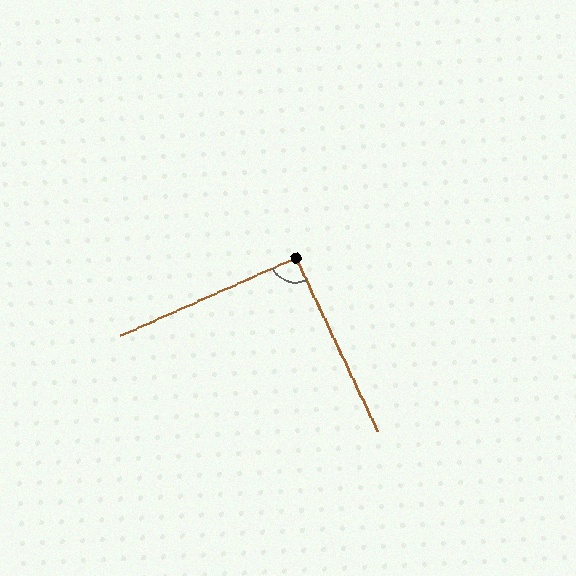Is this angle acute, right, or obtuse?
It is approximately a right angle.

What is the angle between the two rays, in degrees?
Approximately 92 degrees.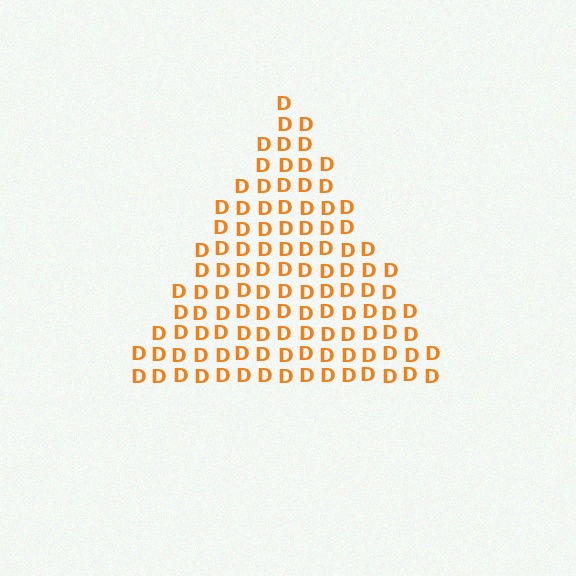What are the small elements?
The small elements are letter D's.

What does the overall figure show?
The overall figure shows a triangle.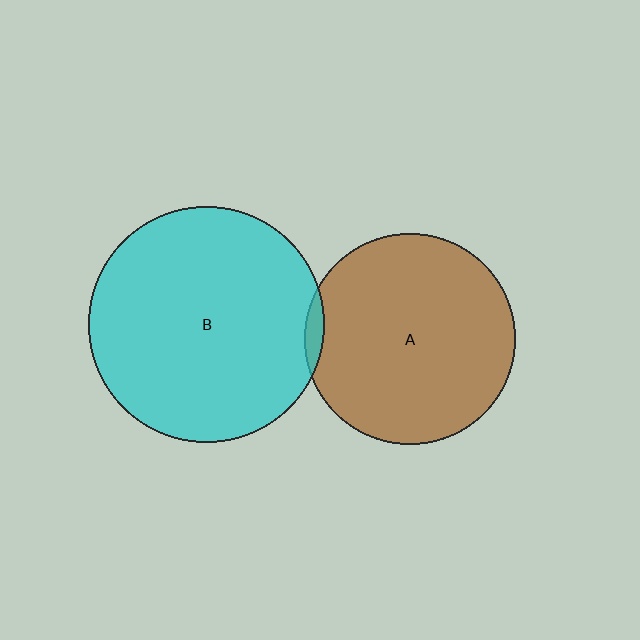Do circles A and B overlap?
Yes.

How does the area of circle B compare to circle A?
Approximately 1.2 times.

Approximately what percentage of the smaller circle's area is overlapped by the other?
Approximately 5%.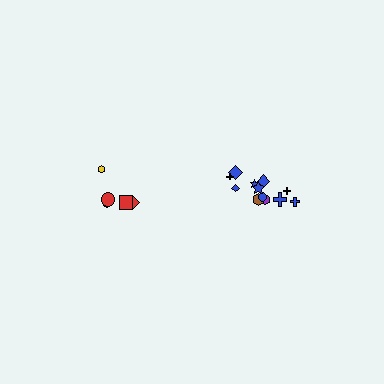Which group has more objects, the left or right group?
The right group.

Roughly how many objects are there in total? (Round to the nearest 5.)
Roughly 15 objects in total.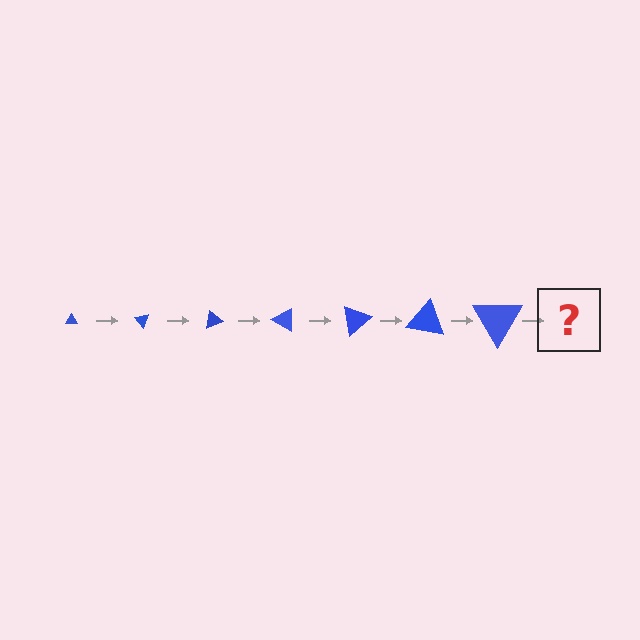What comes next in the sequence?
The next element should be a triangle, larger than the previous one and rotated 350 degrees from the start.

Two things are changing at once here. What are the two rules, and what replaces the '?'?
The two rules are that the triangle grows larger each step and it rotates 50 degrees each step. The '?' should be a triangle, larger than the previous one and rotated 350 degrees from the start.